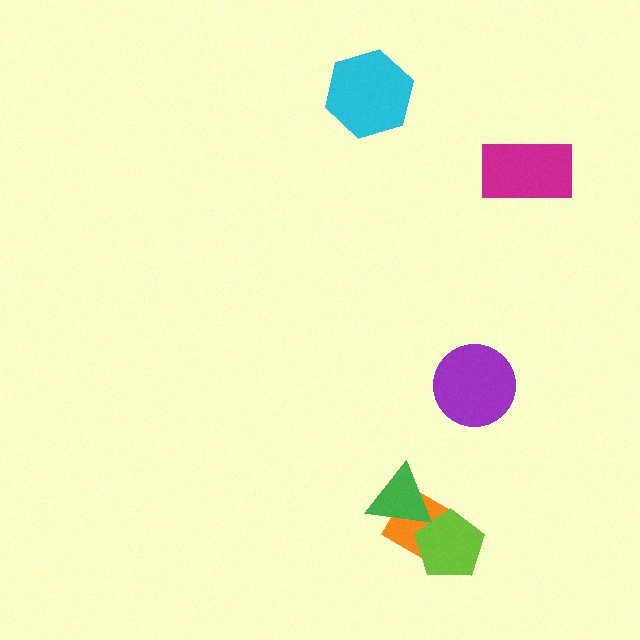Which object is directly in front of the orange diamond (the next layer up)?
The lime pentagon is directly in front of the orange diamond.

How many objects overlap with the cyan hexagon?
0 objects overlap with the cyan hexagon.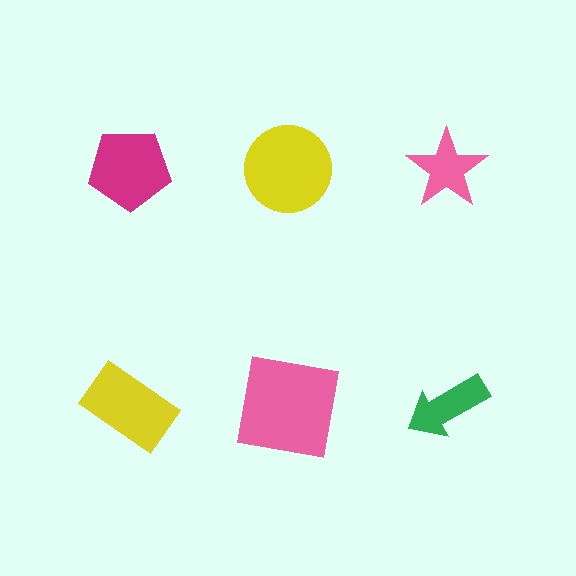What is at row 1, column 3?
A pink star.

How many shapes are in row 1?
3 shapes.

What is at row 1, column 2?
A yellow circle.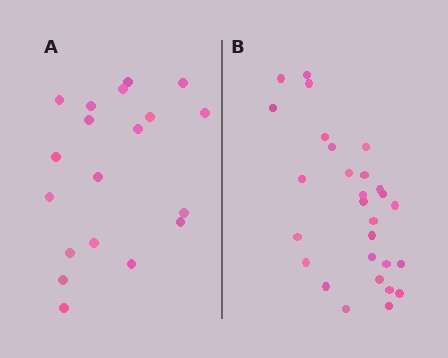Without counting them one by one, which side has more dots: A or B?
Region B (the right region) has more dots.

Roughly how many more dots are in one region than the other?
Region B has roughly 8 or so more dots than region A.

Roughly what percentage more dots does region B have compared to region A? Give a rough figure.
About 45% more.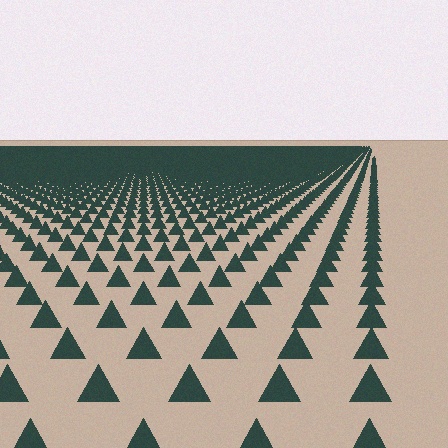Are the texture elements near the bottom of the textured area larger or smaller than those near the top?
Larger. Near the bottom, elements are closer to the viewer and appear at a bigger on-screen size.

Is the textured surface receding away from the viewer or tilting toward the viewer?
The surface is receding away from the viewer. Texture elements get smaller and denser toward the top.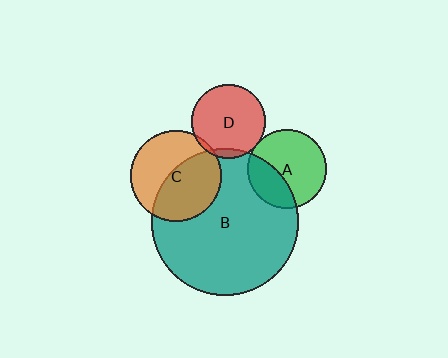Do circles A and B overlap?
Yes.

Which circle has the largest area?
Circle B (teal).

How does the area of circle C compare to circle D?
Approximately 1.5 times.